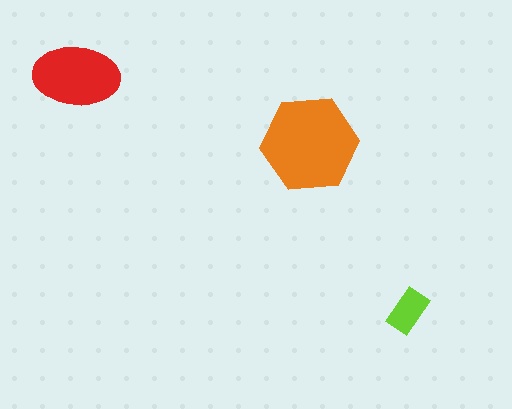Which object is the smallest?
The lime rectangle.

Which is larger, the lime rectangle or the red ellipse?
The red ellipse.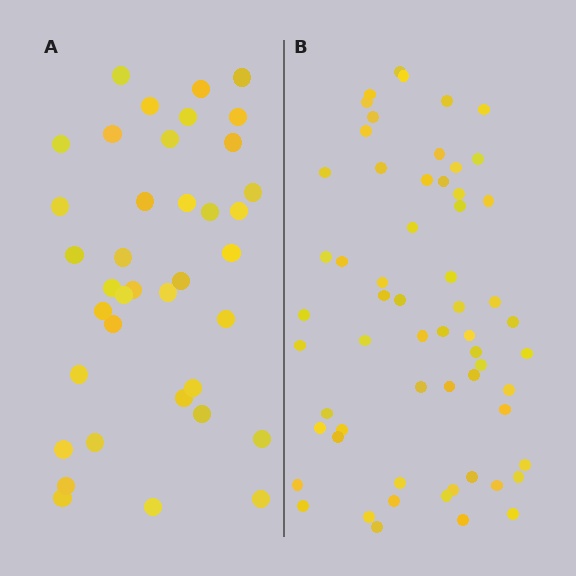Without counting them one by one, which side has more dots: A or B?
Region B (the right region) has more dots.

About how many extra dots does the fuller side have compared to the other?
Region B has approximately 20 more dots than region A.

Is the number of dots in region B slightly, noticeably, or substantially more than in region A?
Region B has substantially more. The ratio is roughly 1.6 to 1.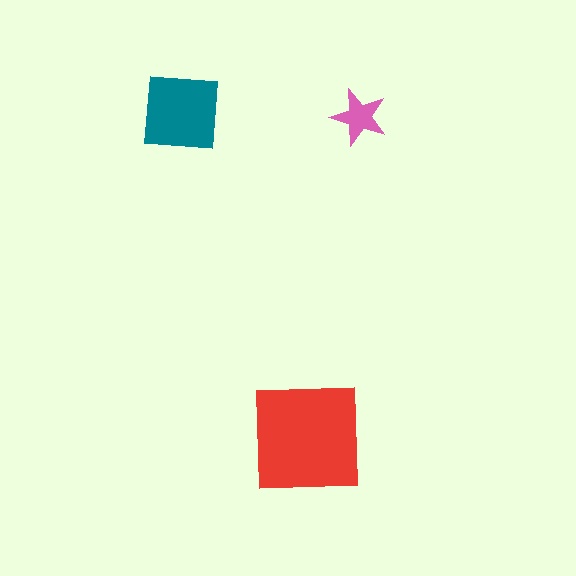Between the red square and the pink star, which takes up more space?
The red square.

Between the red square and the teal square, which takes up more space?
The red square.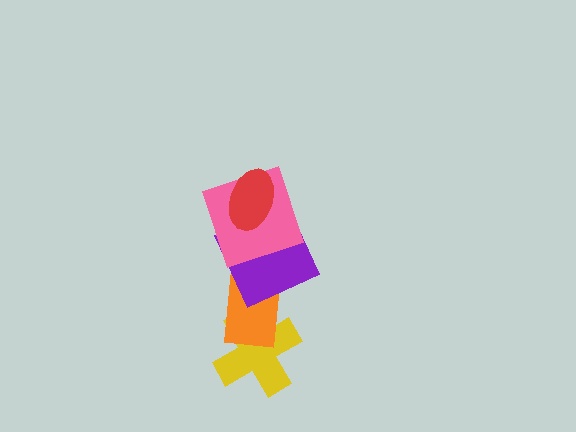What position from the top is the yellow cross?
The yellow cross is 5th from the top.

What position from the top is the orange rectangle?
The orange rectangle is 4th from the top.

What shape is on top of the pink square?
The red ellipse is on top of the pink square.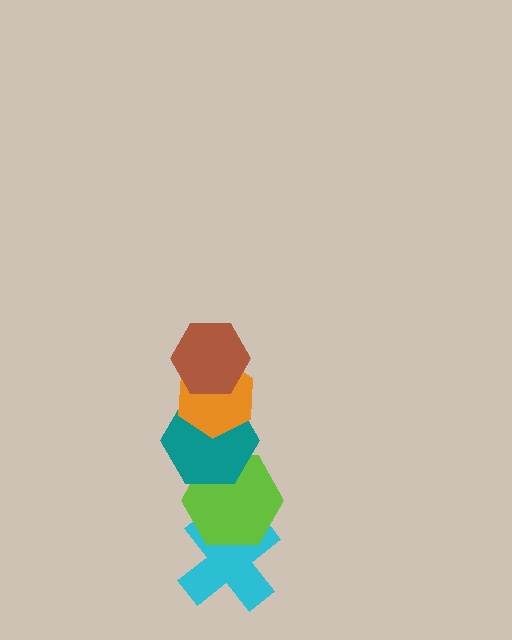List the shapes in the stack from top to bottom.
From top to bottom: the brown hexagon, the orange hexagon, the teal hexagon, the lime hexagon, the cyan cross.